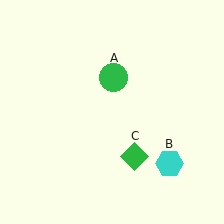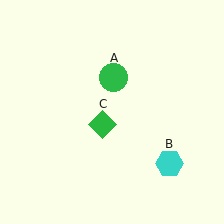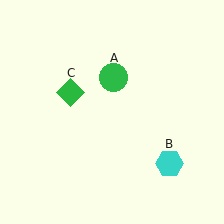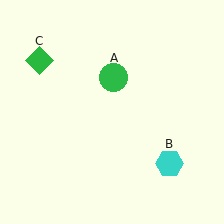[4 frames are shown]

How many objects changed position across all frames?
1 object changed position: green diamond (object C).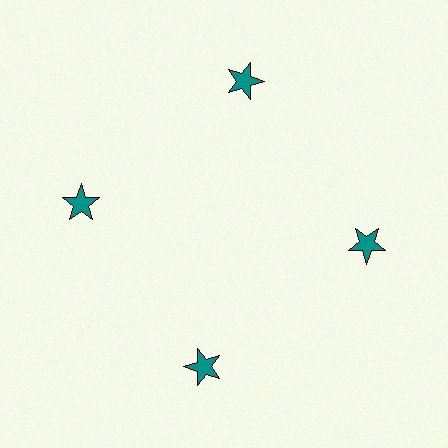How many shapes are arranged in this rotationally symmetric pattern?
There are 4 shapes, arranged in 4 groups of 1.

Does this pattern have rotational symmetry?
Yes, this pattern has 4-fold rotational symmetry. It looks the same after rotating 90 degrees around the center.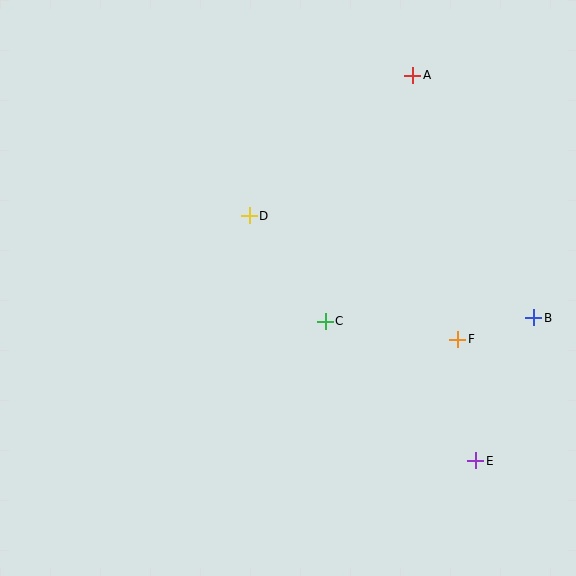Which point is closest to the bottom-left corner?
Point C is closest to the bottom-left corner.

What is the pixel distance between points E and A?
The distance between E and A is 390 pixels.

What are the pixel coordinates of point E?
Point E is at (476, 461).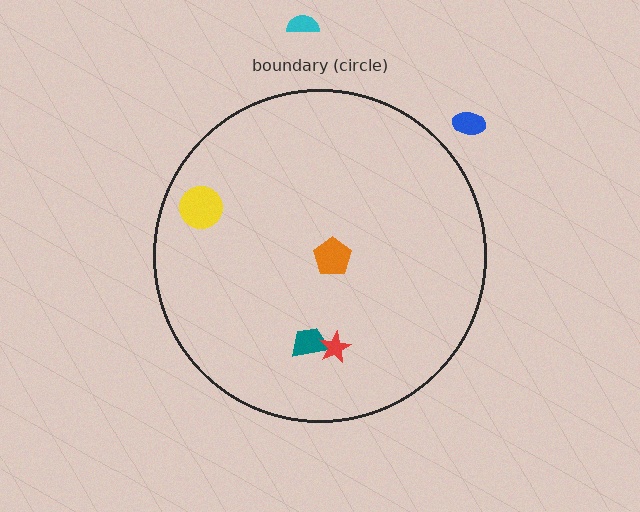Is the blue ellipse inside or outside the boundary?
Outside.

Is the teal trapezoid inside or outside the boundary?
Inside.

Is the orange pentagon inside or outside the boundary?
Inside.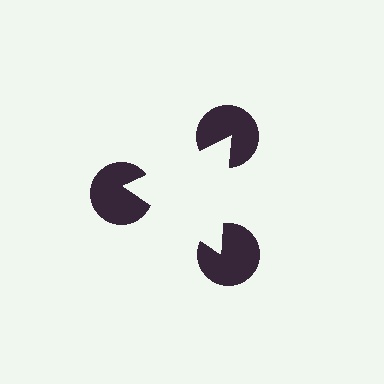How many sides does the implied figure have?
3 sides.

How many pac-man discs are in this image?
There are 3 — one at each vertex of the illusory triangle.